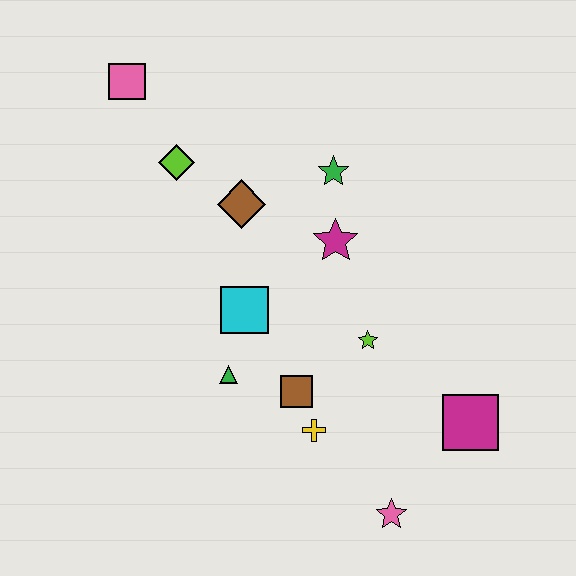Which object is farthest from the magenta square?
The pink square is farthest from the magenta square.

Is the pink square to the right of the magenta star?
No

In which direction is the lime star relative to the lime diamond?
The lime star is to the right of the lime diamond.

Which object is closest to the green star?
The magenta star is closest to the green star.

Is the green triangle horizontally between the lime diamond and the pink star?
Yes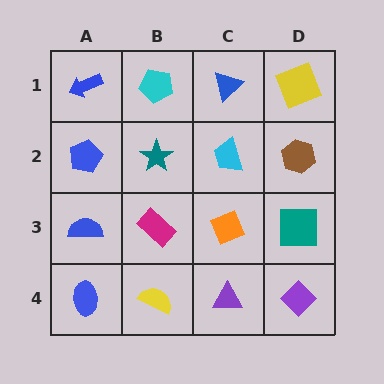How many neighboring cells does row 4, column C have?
3.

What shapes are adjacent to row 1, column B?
A teal star (row 2, column B), a blue arrow (row 1, column A), a blue triangle (row 1, column C).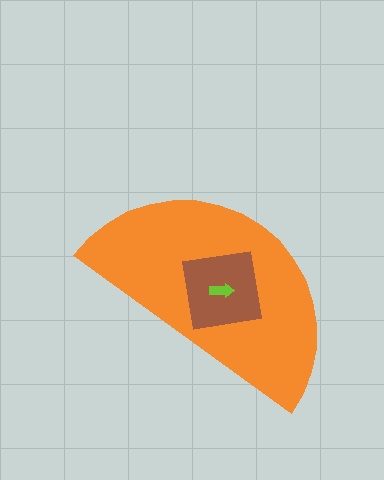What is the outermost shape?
The orange semicircle.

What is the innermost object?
The lime arrow.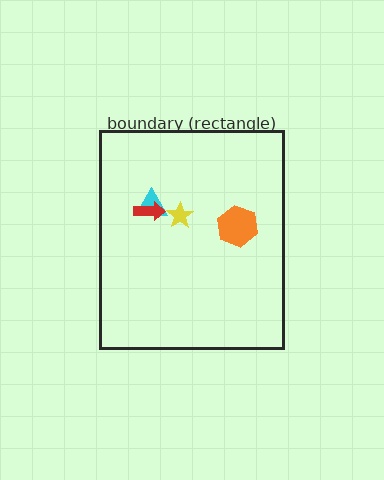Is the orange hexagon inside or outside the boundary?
Inside.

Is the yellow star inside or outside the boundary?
Inside.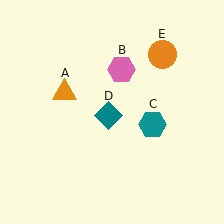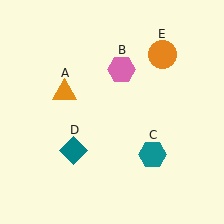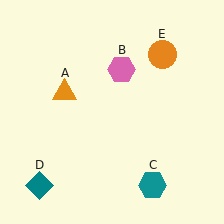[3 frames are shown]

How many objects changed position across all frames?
2 objects changed position: teal hexagon (object C), teal diamond (object D).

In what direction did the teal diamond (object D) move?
The teal diamond (object D) moved down and to the left.